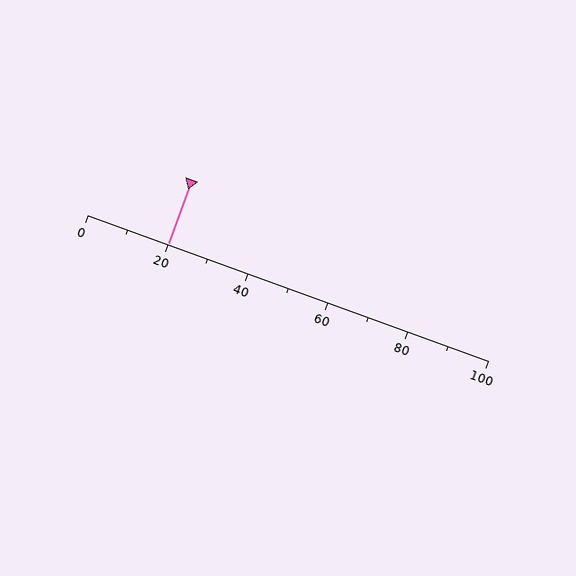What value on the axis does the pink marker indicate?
The marker indicates approximately 20.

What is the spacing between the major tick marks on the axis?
The major ticks are spaced 20 apart.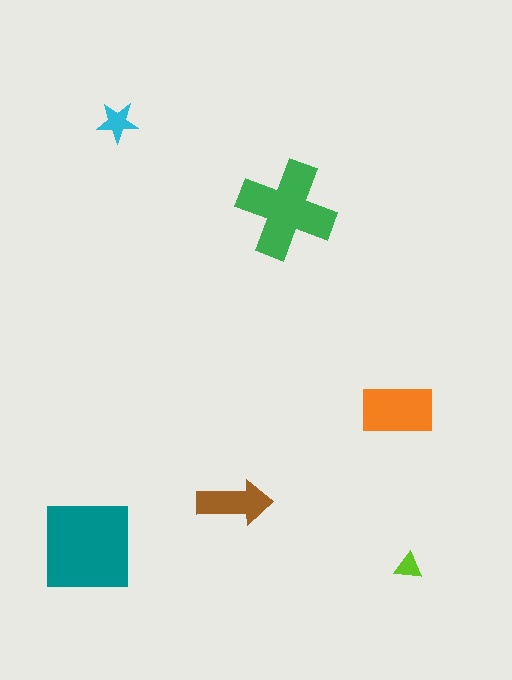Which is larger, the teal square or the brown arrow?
The teal square.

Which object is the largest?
The teal square.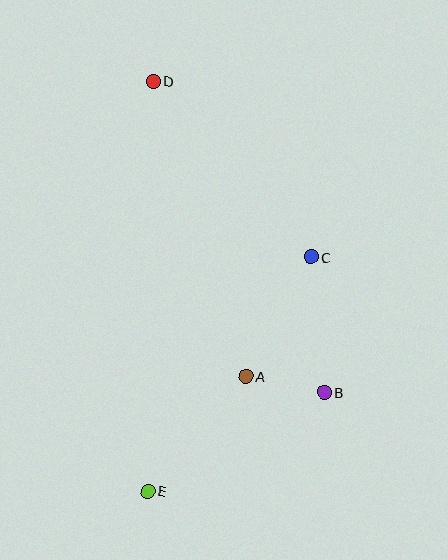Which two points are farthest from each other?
Points D and E are farthest from each other.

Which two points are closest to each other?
Points A and B are closest to each other.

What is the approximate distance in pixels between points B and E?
The distance between B and E is approximately 202 pixels.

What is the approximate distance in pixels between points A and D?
The distance between A and D is approximately 309 pixels.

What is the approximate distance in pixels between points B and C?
The distance between B and C is approximately 136 pixels.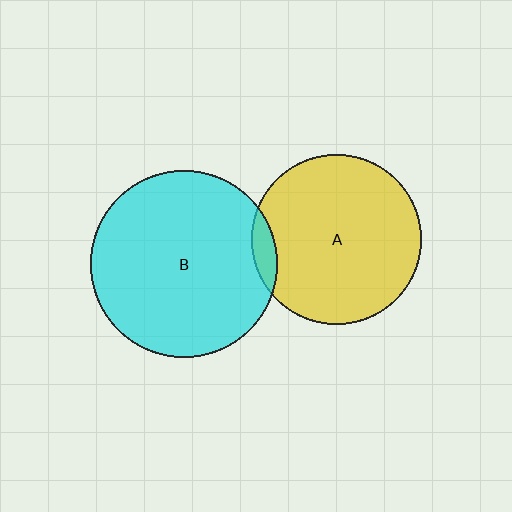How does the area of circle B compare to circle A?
Approximately 1.2 times.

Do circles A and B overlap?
Yes.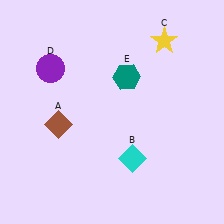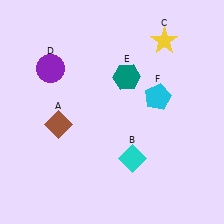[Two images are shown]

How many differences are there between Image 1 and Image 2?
There is 1 difference between the two images.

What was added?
A cyan pentagon (F) was added in Image 2.